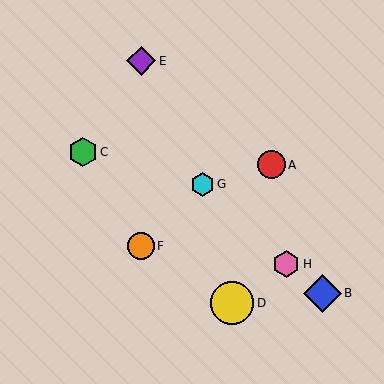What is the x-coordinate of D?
Object D is at x≈232.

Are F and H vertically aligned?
No, F is at x≈141 and H is at x≈286.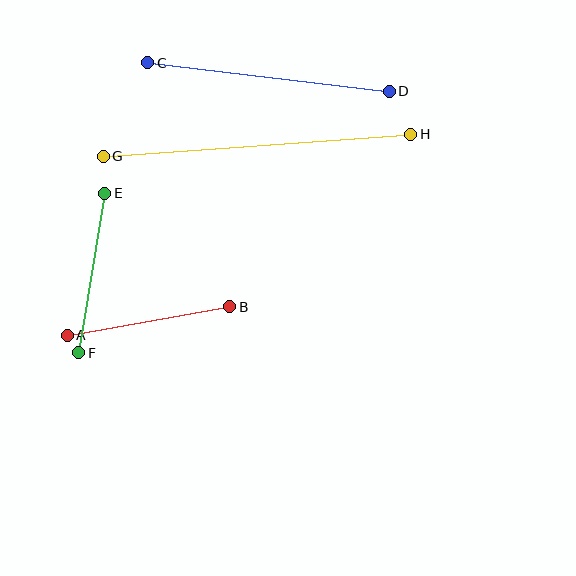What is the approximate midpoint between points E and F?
The midpoint is at approximately (92, 273) pixels.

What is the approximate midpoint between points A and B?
The midpoint is at approximately (148, 321) pixels.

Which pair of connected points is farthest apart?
Points G and H are farthest apart.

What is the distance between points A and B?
The distance is approximately 165 pixels.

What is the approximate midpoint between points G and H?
The midpoint is at approximately (257, 145) pixels.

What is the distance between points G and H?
The distance is approximately 308 pixels.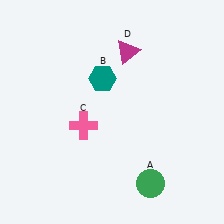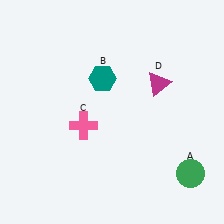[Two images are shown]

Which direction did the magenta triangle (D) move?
The magenta triangle (D) moved down.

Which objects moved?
The objects that moved are: the green circle (A), the magenta triangle (D).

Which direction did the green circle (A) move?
The green circle (A) moved right.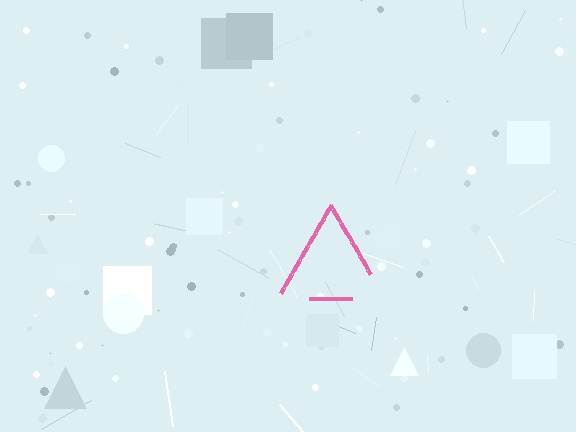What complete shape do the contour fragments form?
The contour fragments form a triangle.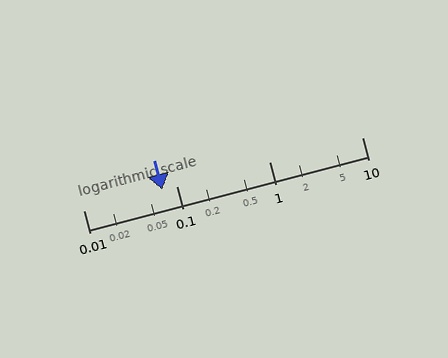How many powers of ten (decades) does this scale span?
The scale spans 3 decades, from 0.01 to 10.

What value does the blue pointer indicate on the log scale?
The pointer indicates approximately 0.071.